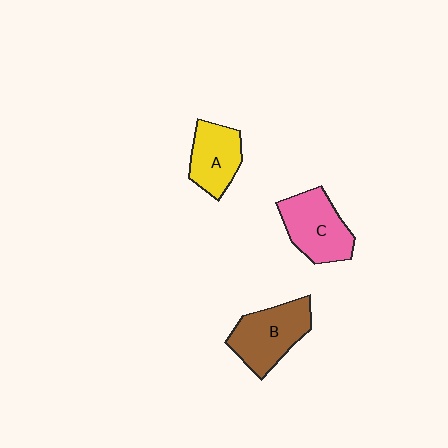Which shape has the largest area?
Shape B (brown).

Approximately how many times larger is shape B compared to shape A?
Approximately 1.3 times.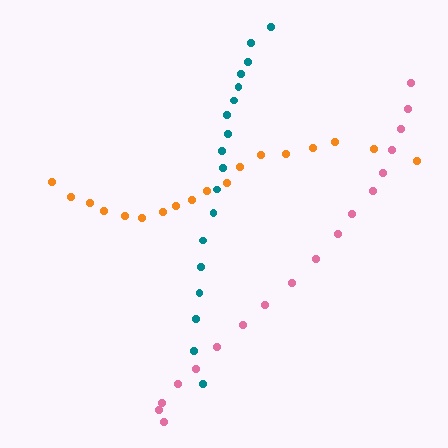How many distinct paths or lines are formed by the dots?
There are 3 distinct paths.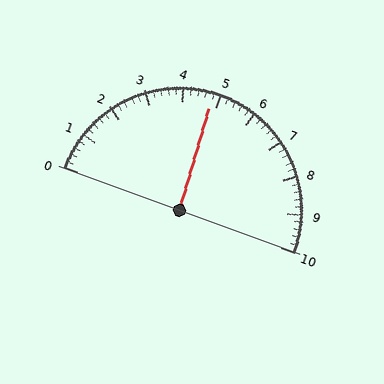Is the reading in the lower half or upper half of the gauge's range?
The reading is in the lower half of the range (0 to 10).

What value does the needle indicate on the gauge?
The needle indicates approximately 4.8.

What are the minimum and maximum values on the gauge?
The gauge ranges from 0 to 10.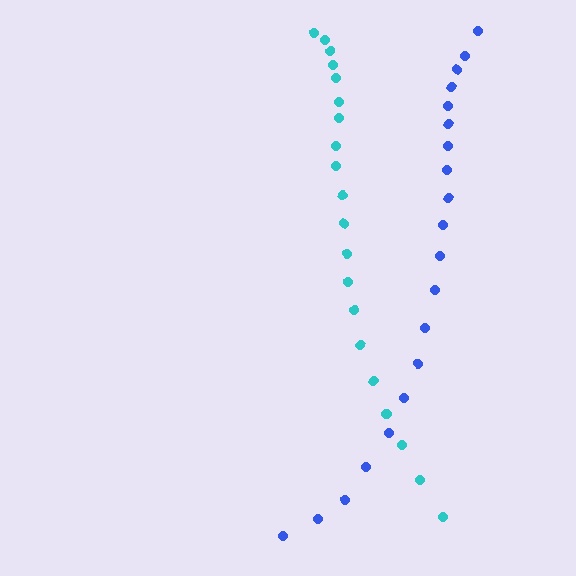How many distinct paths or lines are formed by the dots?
There are 2 distinct paths.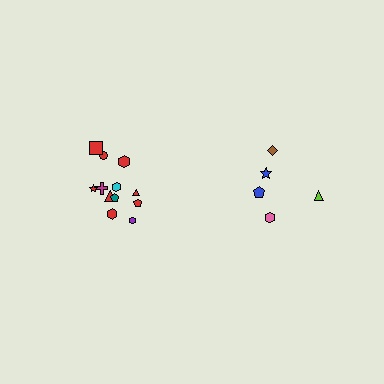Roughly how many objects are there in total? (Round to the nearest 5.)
Roughly 15 objects in total.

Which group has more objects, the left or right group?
The left group.